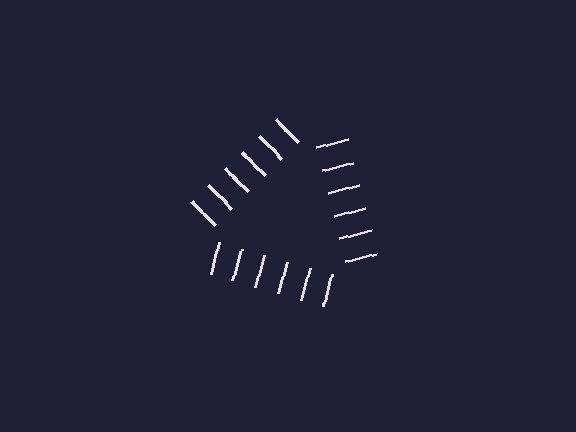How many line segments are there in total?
18 — 6 along each of the 3 edges.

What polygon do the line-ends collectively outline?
An illusory triangle — the line segments terminate on its edges but no continuous stroke is drawn.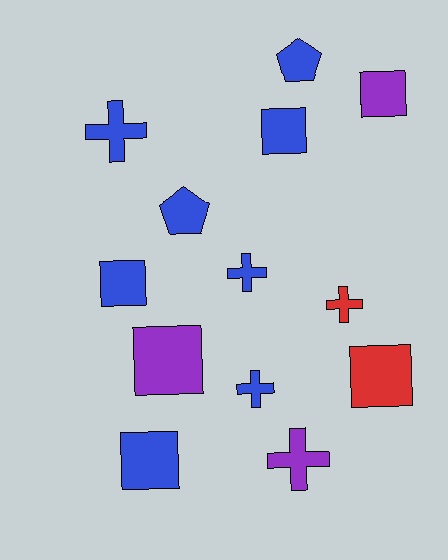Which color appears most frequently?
Blue, with 8 objects.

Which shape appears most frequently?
Square, with 6 objects.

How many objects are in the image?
There are 13 objects.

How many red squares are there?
There is 1 red square.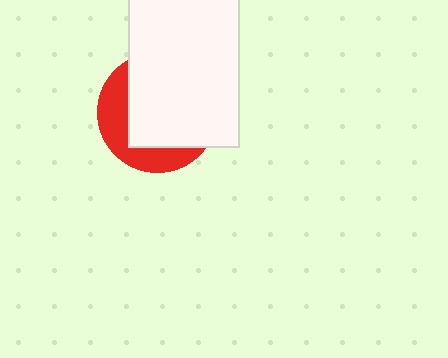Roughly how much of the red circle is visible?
A small part of it is visible (roughly 33%).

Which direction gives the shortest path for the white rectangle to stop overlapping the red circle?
Moving toward the upper-right gives the shortest separation.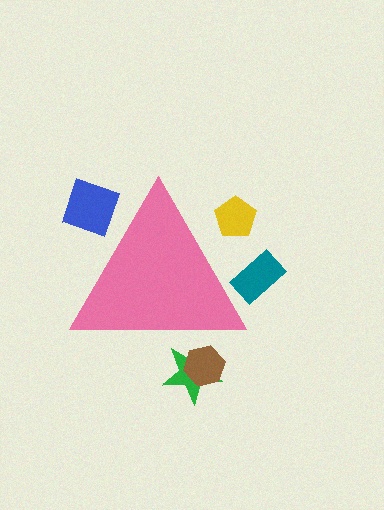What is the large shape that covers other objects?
A pink triangle.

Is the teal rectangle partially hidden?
Yes, the teal rectangle is partially hidden behind the pink triangle.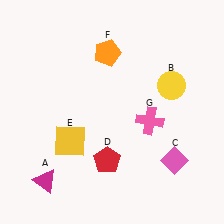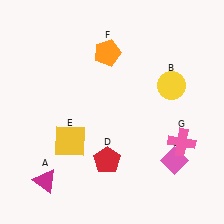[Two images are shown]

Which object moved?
The pink cross (G) moved right.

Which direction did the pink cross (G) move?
The pink cross (G) moved right.